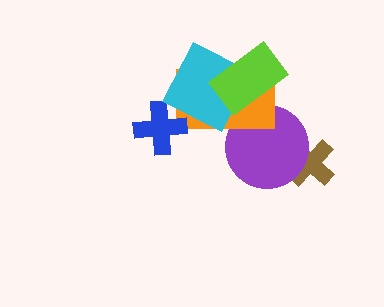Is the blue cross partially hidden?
Yes, it is partially covered by another shape.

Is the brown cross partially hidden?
Yes, it is partially covered by another shape.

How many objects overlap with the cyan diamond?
3 objects overlap with the cyan diamond.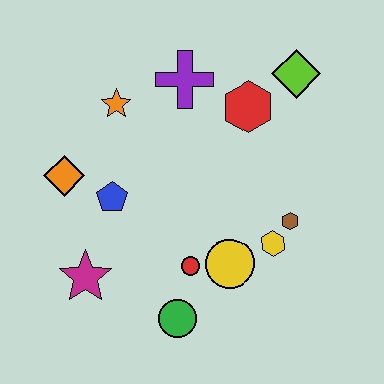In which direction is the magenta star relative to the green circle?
The magenta star is to the left of the green circle.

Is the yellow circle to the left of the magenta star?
No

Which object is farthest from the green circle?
The lime diamond is farthest from the green circle.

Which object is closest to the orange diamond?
The blue pentagon is closest to the orange diamond.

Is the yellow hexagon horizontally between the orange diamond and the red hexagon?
No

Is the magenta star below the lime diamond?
Yes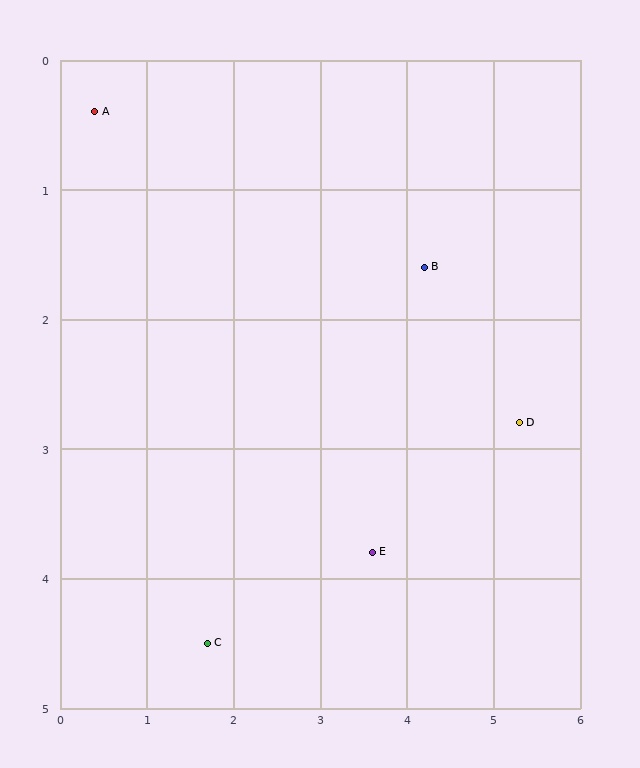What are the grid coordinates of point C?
Point C is at approximately (1.7, 4.5).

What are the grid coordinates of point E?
Point E is at approximately (3.6, 3.8).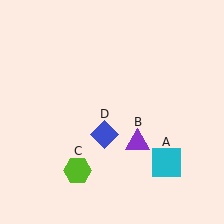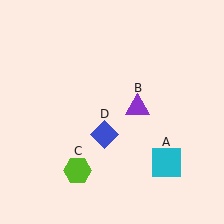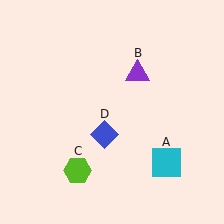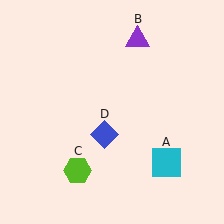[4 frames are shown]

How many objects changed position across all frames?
1 object changed position: purple triangle (object B).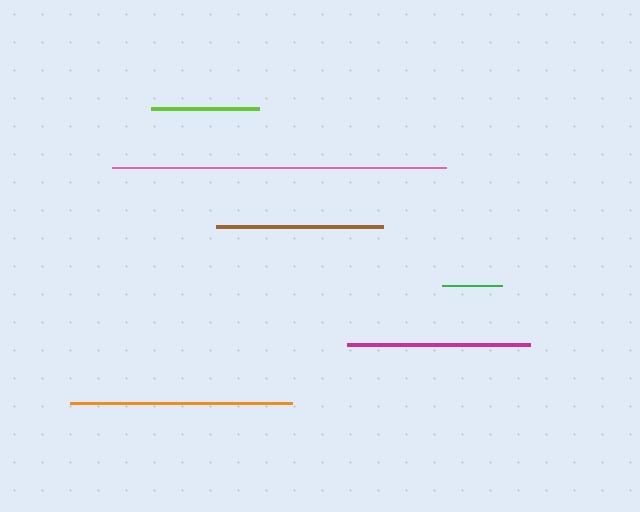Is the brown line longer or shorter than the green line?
The brown line is longer than the green line.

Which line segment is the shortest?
The green line is the shortest at approximately 60 pixels.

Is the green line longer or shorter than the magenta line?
The magenta line is longer than the green line.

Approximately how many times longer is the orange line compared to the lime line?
The orange line is approximately 2.1 times the length of the lime line.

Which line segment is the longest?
The pink line is the longest at approximately 333 pixels.